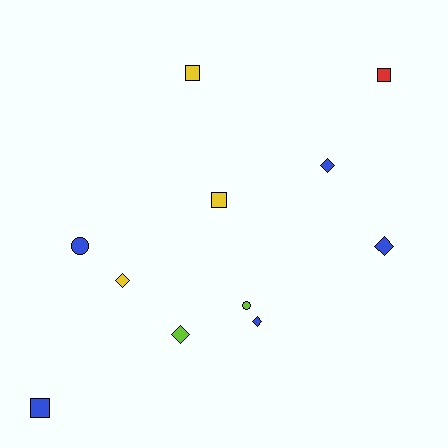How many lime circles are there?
There is 1 lime circle.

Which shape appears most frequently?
Diamond, with 5 objects.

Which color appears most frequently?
Blue, with 5 objects.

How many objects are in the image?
There are 11 objects.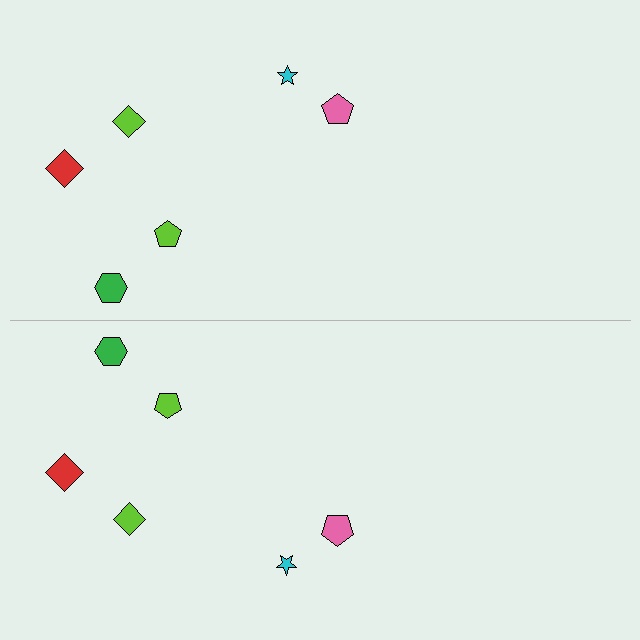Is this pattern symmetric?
Yes, this pattern has bilateral (reflection) symmetry.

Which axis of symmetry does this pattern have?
The pattern has a horizontal axis of symmetry running through the center of the image.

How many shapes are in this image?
There are 12 shapes in this image.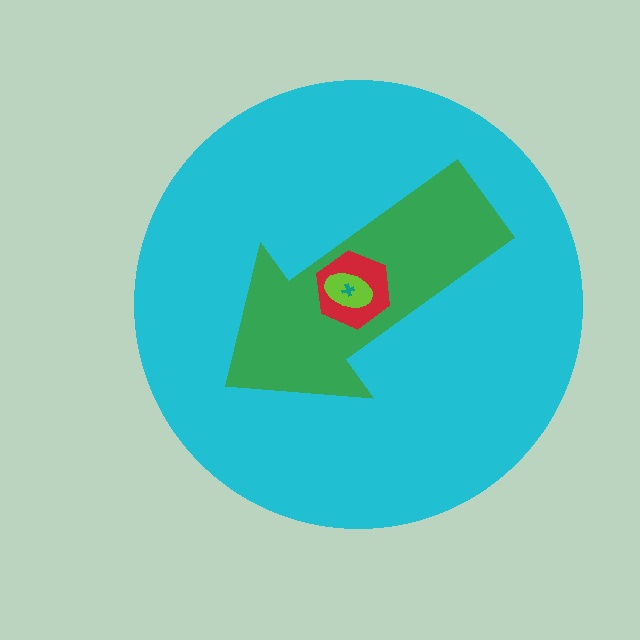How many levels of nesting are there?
5.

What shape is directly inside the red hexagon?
The lime ellipse.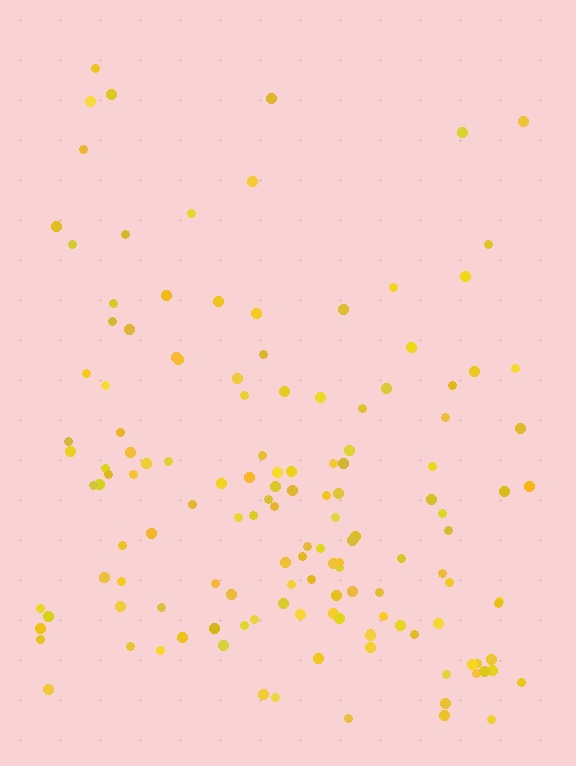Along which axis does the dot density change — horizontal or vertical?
Vertical.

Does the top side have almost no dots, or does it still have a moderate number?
Still a moderate number, just noticeably fewer than the bottom.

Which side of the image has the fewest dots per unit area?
The top.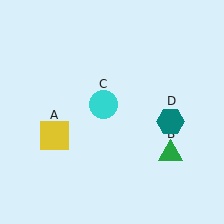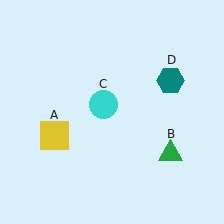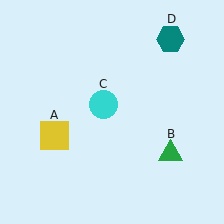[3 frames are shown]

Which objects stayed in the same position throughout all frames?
Yellow square (object A) and green triangle (object B) and cyan circle (object C) remained stationary.